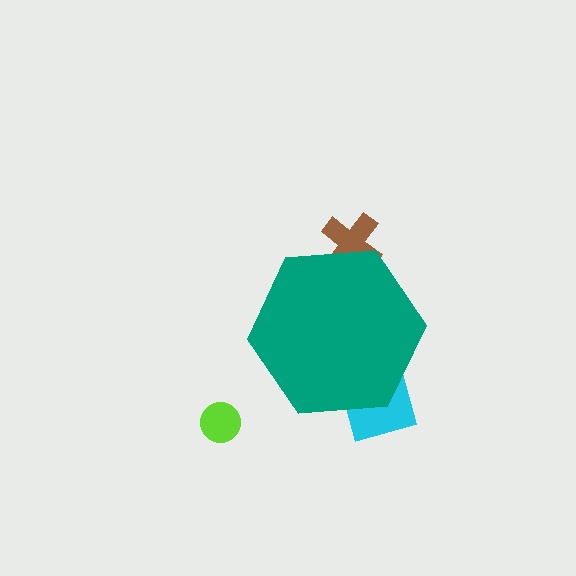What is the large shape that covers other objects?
A teal hexagon.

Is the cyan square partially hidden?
Yes, the cyan square is partially hidden behind the teal hexagon.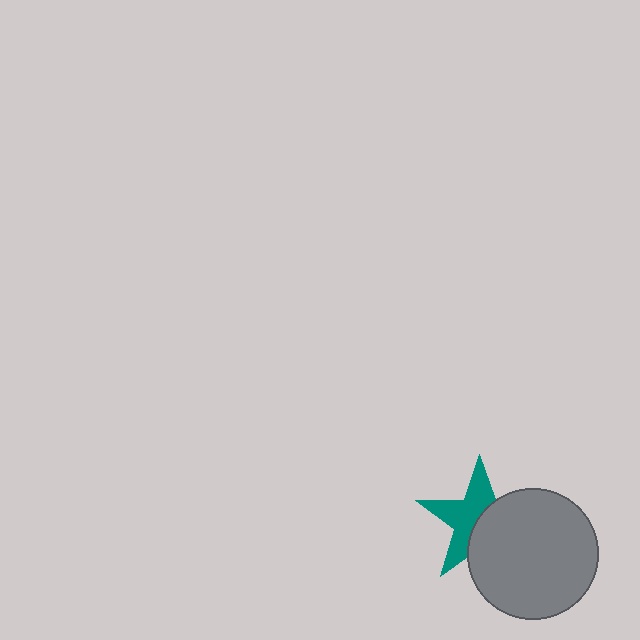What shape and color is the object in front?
The object in front is a gray circle.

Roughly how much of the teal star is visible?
About half of it is visible (roughly 53%).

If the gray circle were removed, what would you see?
You would see the complete teal star.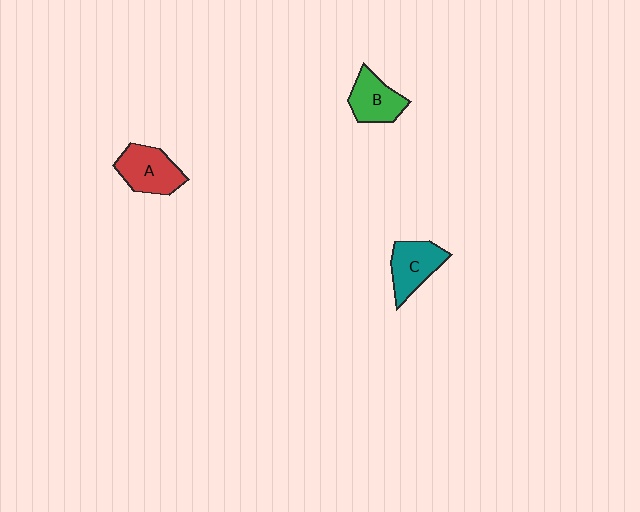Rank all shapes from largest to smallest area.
From largest to smallest: A (red), C (teal), B (green).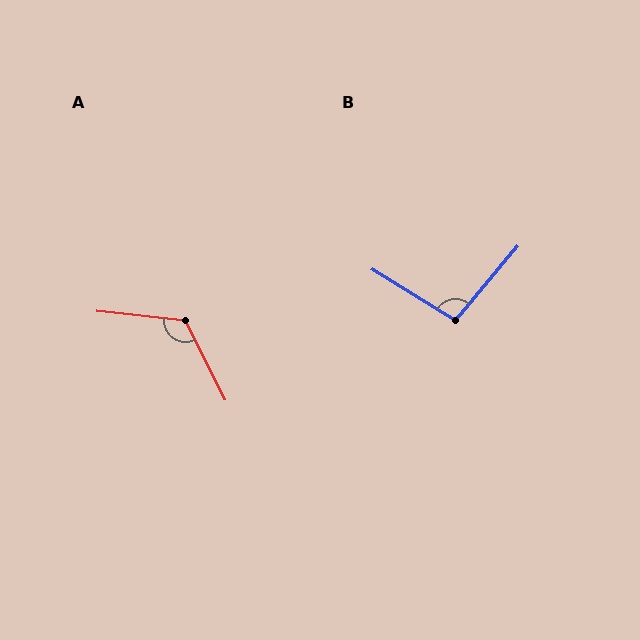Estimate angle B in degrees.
Approximately 98 degrees.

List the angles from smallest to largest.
B (98°), A (122°).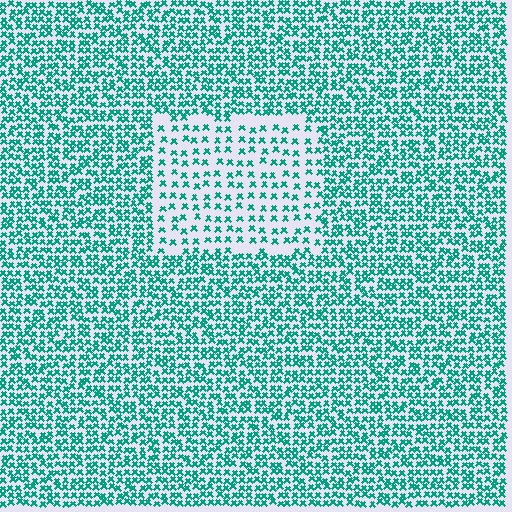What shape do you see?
I see a rectangle.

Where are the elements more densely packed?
The elements are more densely packed outside the rectangle boundary.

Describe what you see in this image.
The image contains small teal elements arranged at two different densities. A rectangle-shaped region is visible where the elements are less densely packed than the surrounding area.